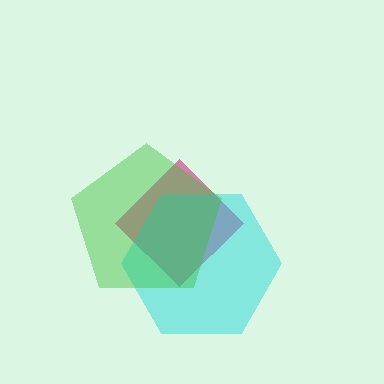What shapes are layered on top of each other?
The layered shapes are: a magenta diamond, a cyan hexagon, a green pentagon.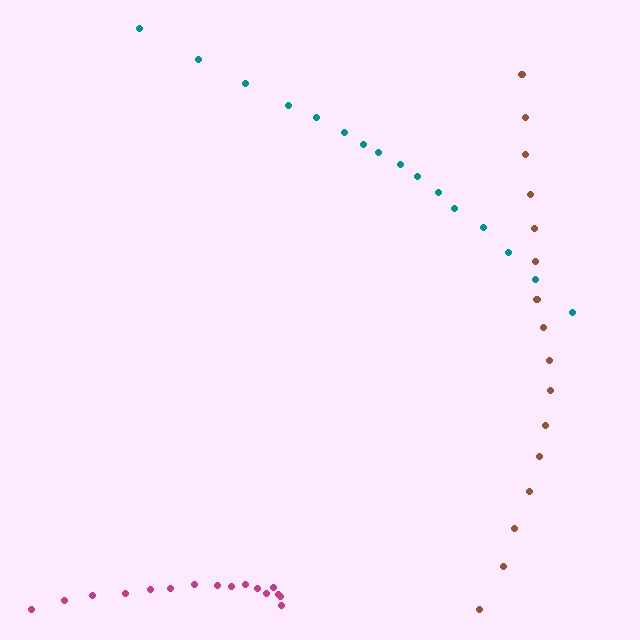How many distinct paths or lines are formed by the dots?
There are 3 distinct paths.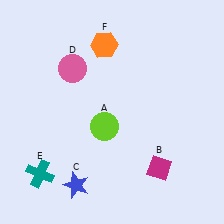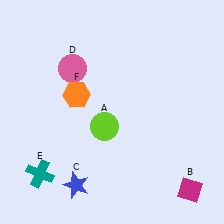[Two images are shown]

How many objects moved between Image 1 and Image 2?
2 objects moved between the two images.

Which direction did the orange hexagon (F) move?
The orange hexagon (F) moved down.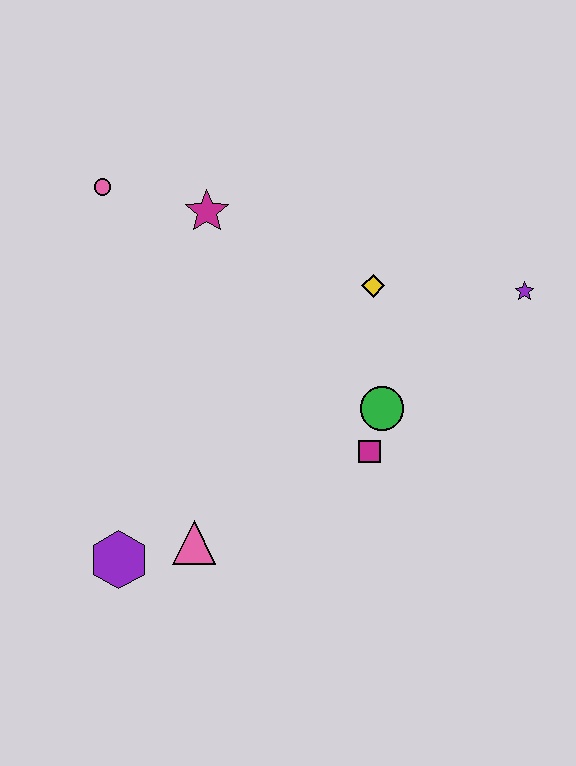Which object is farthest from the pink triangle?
The purple star is farthest from the pink triangle.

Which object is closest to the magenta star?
The pink circle is closest to the magenta star.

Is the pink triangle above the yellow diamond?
No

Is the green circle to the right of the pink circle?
Yes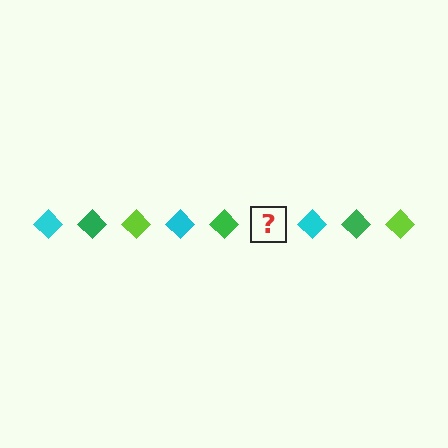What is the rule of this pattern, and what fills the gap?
The rule is that the pattern cycles through cyan, green, lime diamonds. The gap should be filled with a lime diamond.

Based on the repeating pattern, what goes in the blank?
The blank should be a lime diamond.